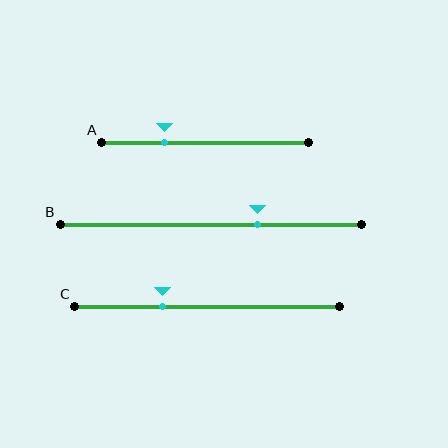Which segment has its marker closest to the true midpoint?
Segment B has its marker closest to the true midpoint.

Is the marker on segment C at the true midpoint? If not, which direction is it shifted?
No, the marker on segment C is shifted to the left by about 17% of the segment length.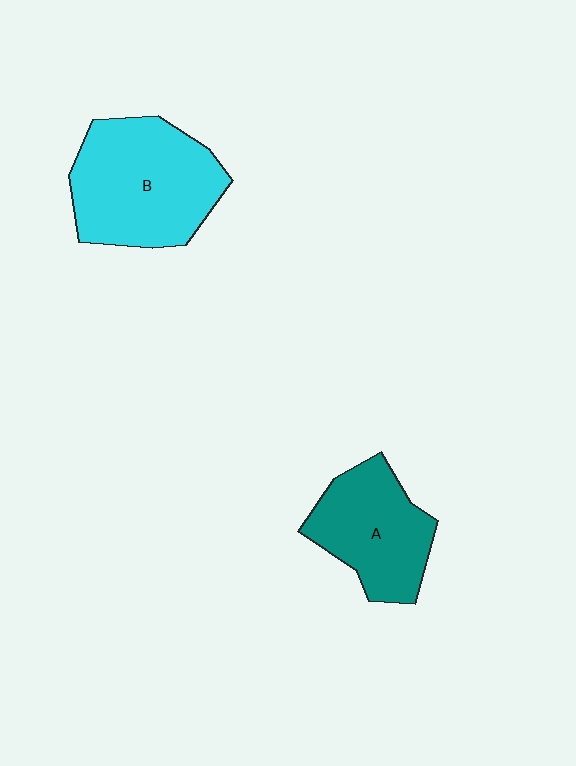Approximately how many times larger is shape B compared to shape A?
Approximately 1.4 times.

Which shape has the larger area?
Shape B (cyan).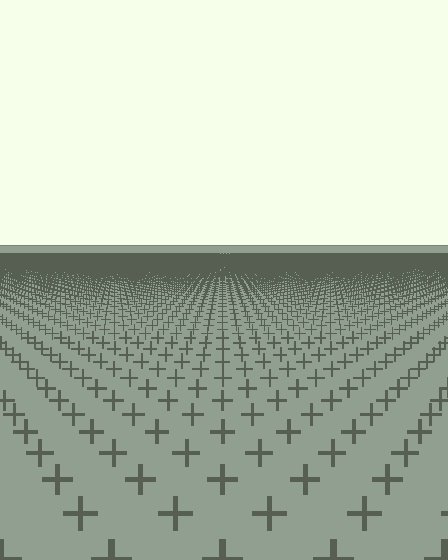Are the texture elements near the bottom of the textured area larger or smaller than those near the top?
Larger. Near the bottom, elements are closer to the viewer and appear at a bigger on-screen size.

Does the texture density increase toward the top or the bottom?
Density increases toward the top.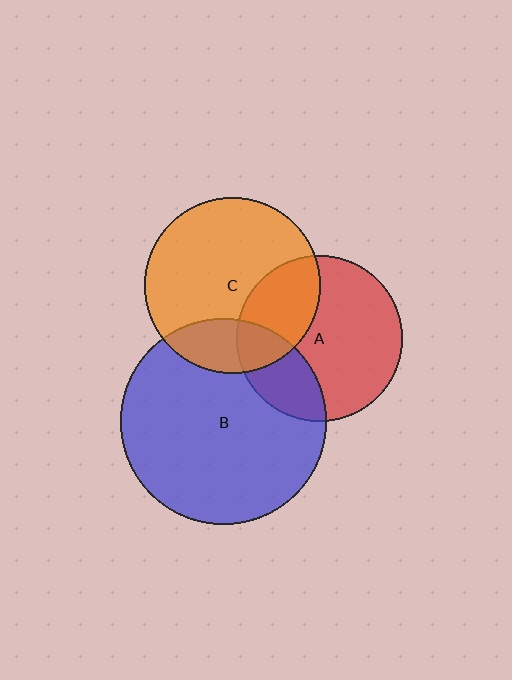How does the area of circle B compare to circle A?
Approximately 1.5 times.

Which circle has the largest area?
Circle B (blue).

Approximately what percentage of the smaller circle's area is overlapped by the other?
Approximately 25%.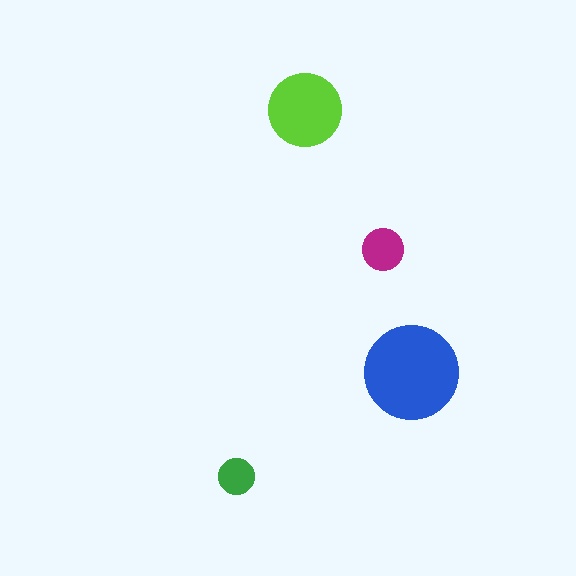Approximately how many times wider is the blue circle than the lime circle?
About 1.5 times wider.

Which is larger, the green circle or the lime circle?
The lime one.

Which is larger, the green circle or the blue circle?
The blue one.